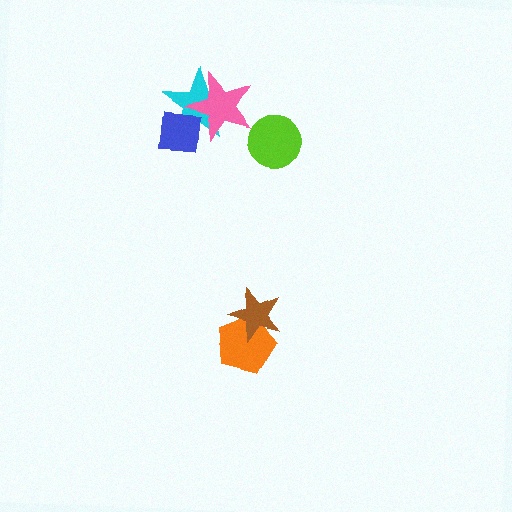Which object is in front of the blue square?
The pink star is in front of the blue square.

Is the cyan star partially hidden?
Yes, it is partially covered by another shape.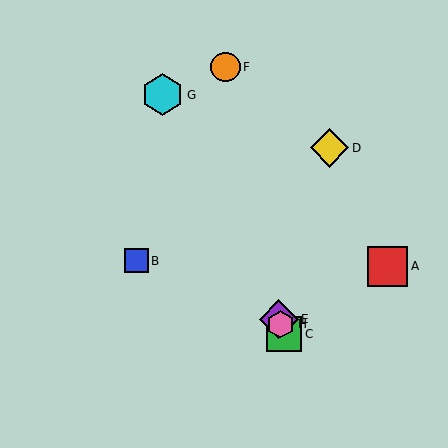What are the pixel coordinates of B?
Object B is at (137, 261).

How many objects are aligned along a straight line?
3 objects (C, E, H) are aligned along a straight line.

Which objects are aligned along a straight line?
Objects C, E, H are aligned along a straight line.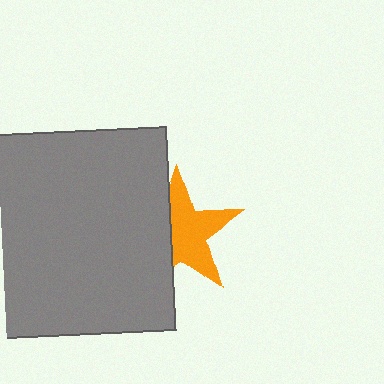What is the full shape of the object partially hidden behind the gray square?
The partially hidden object is an orange star.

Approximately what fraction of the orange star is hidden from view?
Roughly 38% of the orange star is hidden behind the gray square.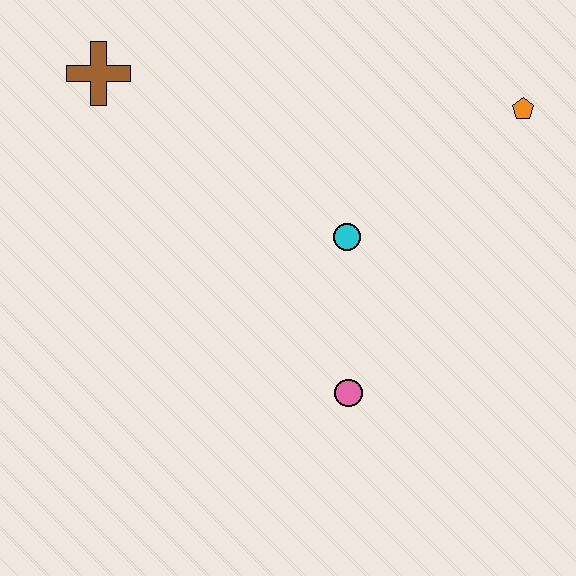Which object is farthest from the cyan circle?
The brown cross is farthest from the cyan circle.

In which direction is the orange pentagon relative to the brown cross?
The orange pentagon is to the right of the brown cross.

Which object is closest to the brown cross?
The cyan circle is closest to the brown cross.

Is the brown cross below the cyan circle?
No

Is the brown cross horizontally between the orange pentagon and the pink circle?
No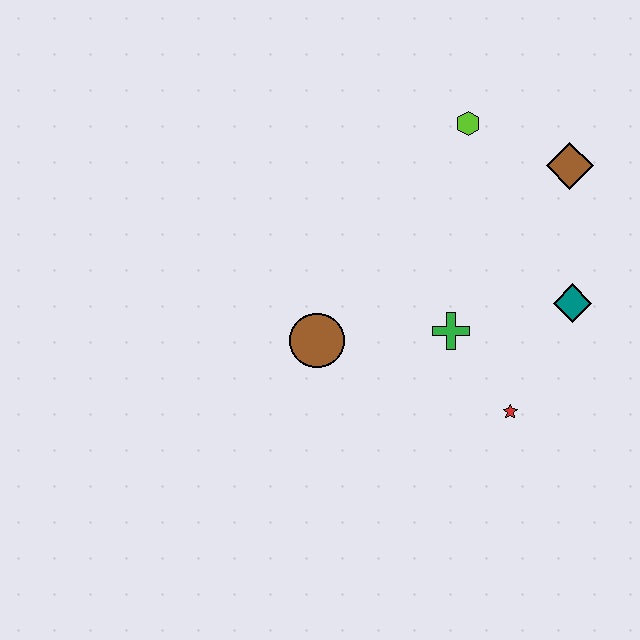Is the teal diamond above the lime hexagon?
No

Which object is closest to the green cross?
The red star is closest to the green cross.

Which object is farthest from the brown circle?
The brown diamond is farthest from the brown circle.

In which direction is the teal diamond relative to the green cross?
The teal diamond is to the right of the green cross.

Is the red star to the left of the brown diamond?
Yes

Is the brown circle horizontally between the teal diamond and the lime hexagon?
No